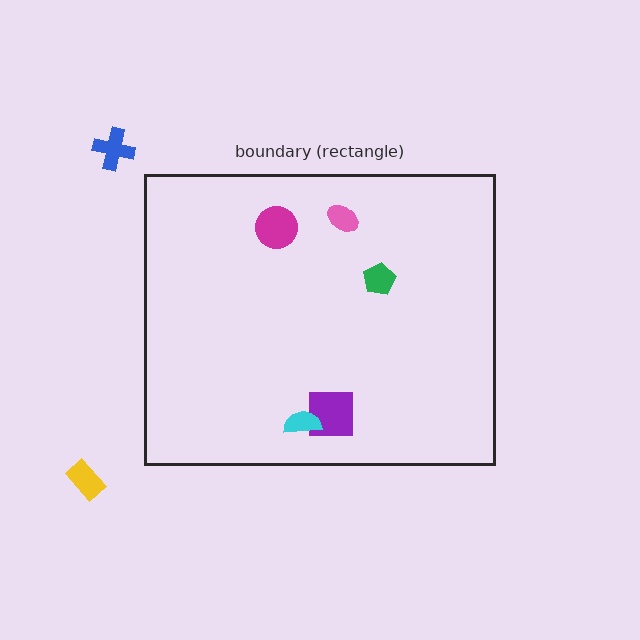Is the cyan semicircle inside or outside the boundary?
Inside.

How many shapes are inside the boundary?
5 inside, 2 outside.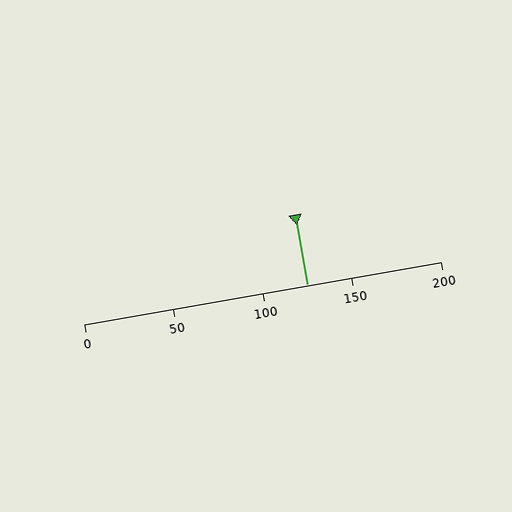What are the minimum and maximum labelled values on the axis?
The axis runs from 0 to 200.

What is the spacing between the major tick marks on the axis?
The major ticks are spaced 50 apart.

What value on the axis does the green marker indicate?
The marker indicates approximately 125.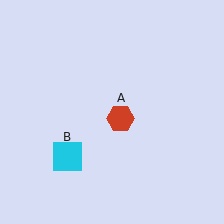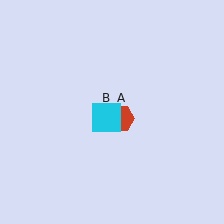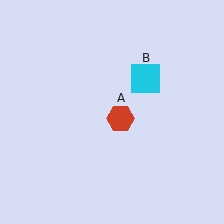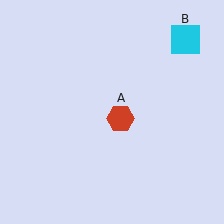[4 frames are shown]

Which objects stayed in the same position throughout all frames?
Red hexagon (object A) remained stationary.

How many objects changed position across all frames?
1 object changed position: cyan square (object B).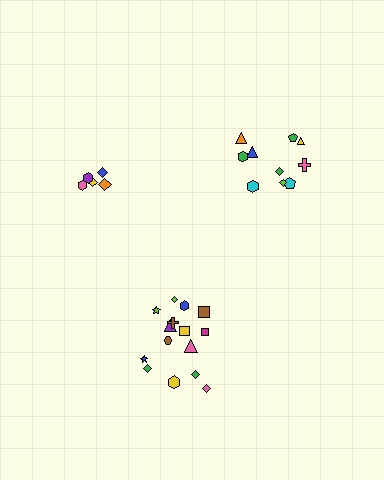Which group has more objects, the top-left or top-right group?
The top-right group.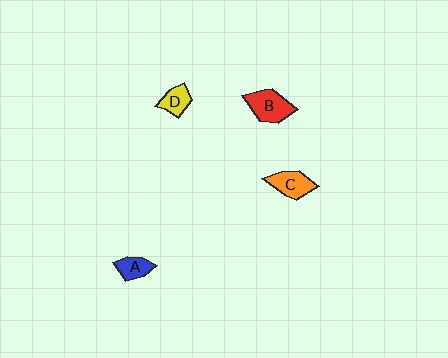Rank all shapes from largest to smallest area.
From largest to smallest: B (red), C (orange), D (yellow), A (blue).